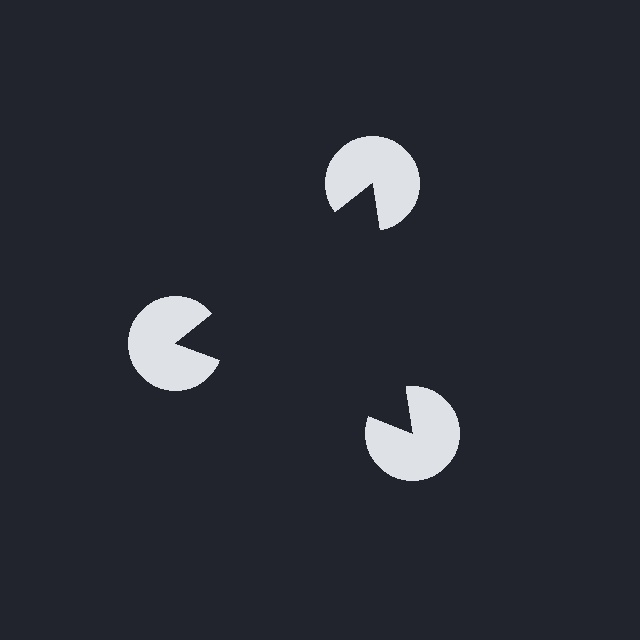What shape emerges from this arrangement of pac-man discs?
An illusory triangle — its edges are inferred from the aligned wedge cuts in the pac-man discs, not physically drawn.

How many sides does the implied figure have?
3 sides.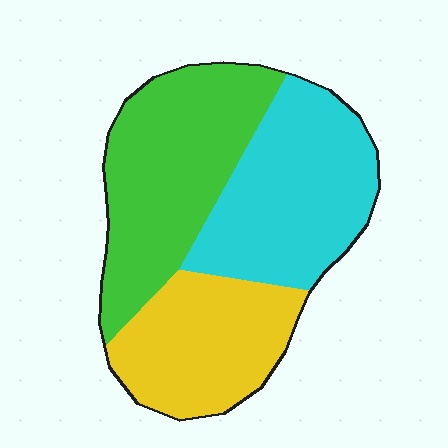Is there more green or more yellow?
Green.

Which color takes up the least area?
Yellow, at roughly 30%.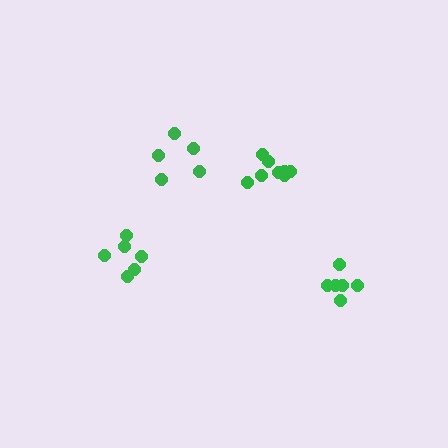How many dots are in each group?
Group 1: 6 dots, Group 2: 7 dots, Group 3: 8 dots, Group 4: 6 dots (27 total).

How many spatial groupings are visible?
There are 4 spatial groupings.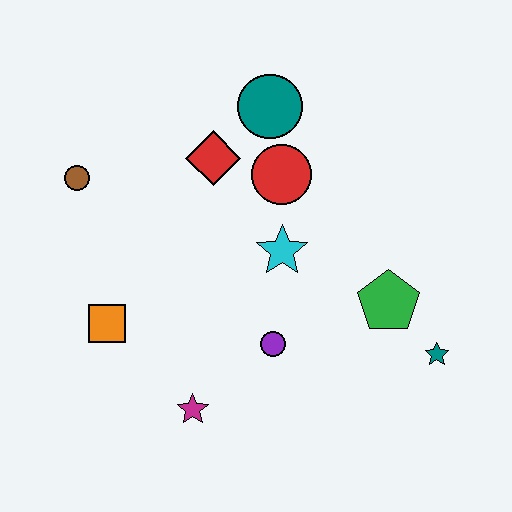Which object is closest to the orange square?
The magenta star is closest to the orange square.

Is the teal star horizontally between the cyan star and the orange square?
No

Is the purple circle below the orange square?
Yes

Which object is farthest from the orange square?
The teal star is farthest from the orange square.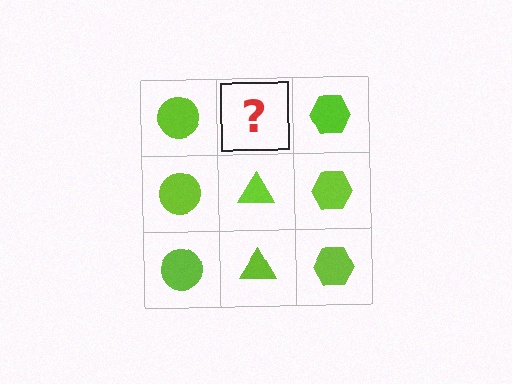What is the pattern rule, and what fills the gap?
The rule is that each column has a consistent shape. The gap should be filled with a lime triangle.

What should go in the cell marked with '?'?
The missing cell should contain a lime triangle.